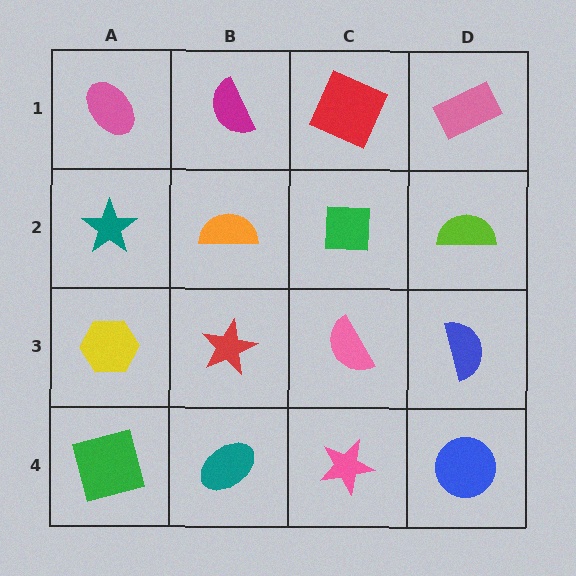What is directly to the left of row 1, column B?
A pink ellipse.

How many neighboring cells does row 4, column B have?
3.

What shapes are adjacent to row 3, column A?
A teal star (row 2, column A), a green square (row 4, column A), a red star (row 3, column B).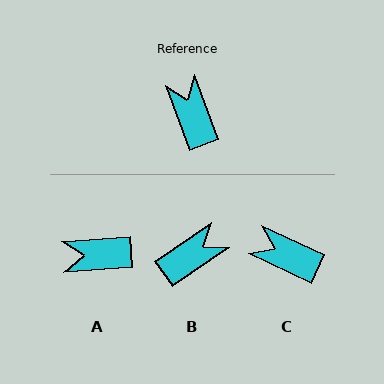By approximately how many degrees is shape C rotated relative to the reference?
Approximately 45 degrees counter-clockwise.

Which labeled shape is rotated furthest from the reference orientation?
B, about 76 degrees away.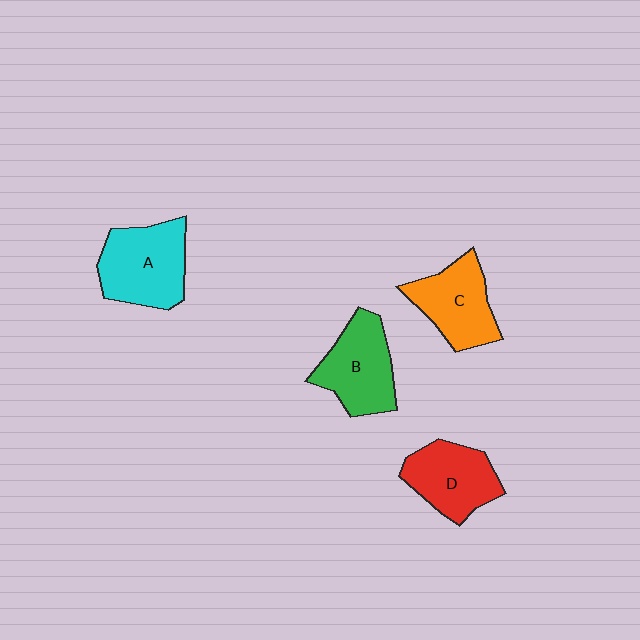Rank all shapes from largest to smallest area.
From largest to smallest: A (cyan), B (green), C (orange), D (red).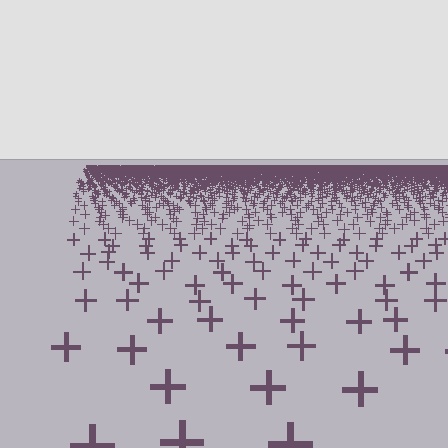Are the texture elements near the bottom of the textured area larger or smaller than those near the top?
Larger. Near the bottom, elements are closer to the viewer and appear at a bigger on-screen size.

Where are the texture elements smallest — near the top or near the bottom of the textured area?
Near the top.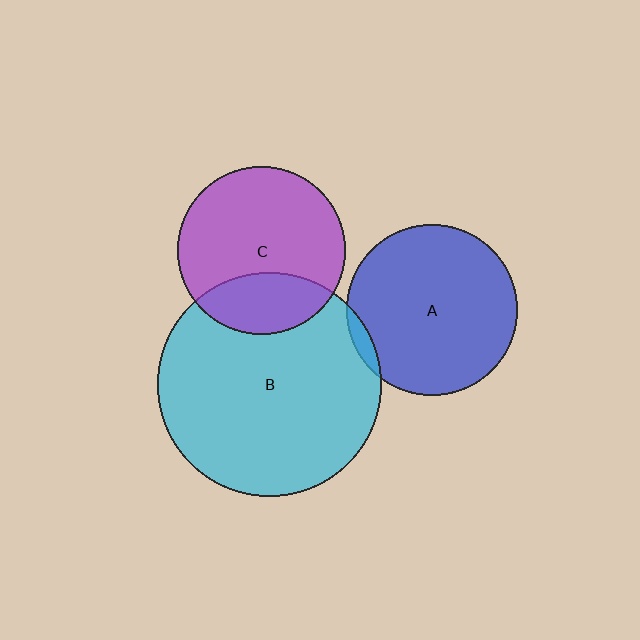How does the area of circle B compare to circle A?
Approximately 1.7 times.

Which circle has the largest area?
Circle B (cyan).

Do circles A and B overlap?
Yes.